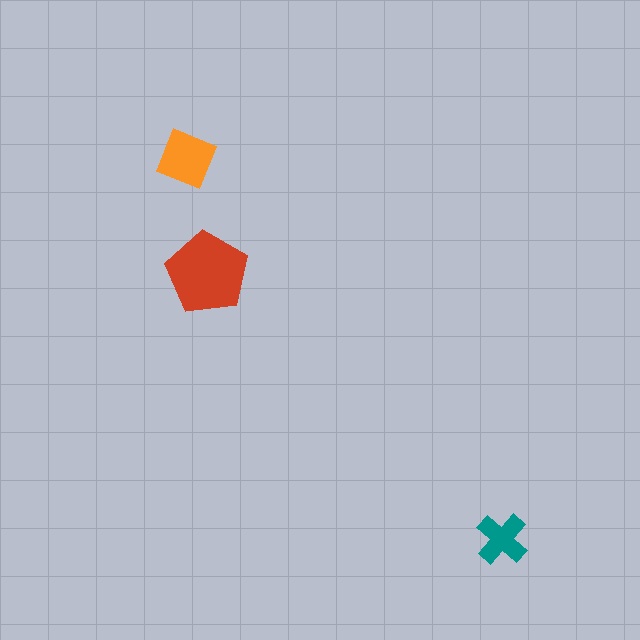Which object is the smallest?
The teal cross.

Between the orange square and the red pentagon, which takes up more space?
The red pentagon.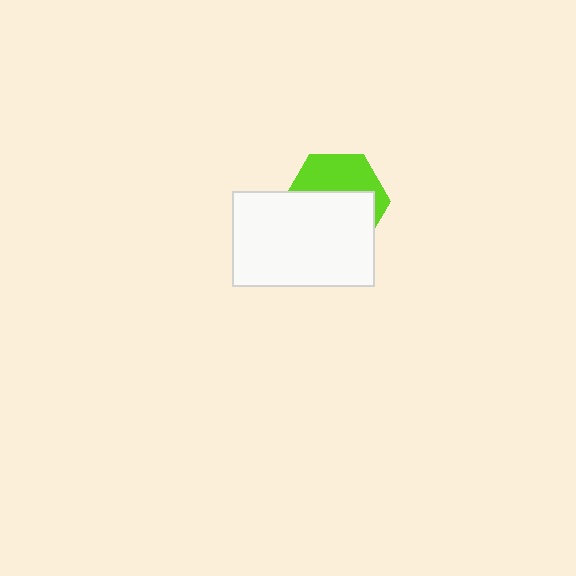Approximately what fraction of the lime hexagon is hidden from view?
Roughly 58% of the lime hexagon is hidden behind the white rectangle.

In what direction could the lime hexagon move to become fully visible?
The lime hexagon could move up. That would shift it out from behind the white rectangle entirely.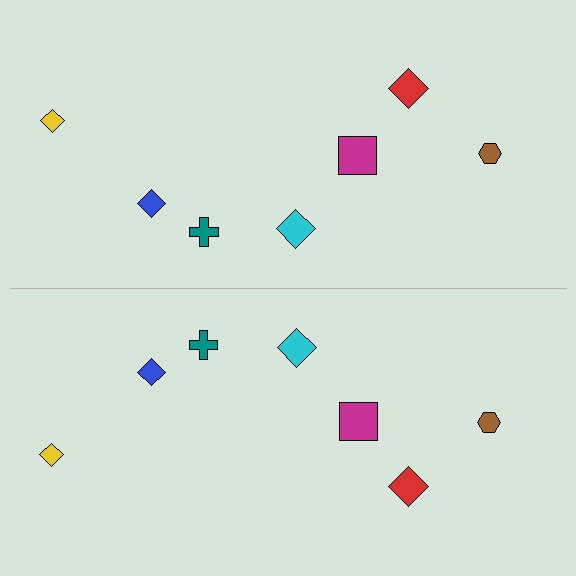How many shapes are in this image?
There are 14 shapes in this image.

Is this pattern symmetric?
Yes, this pattern has bilateral (reflection) symmetry.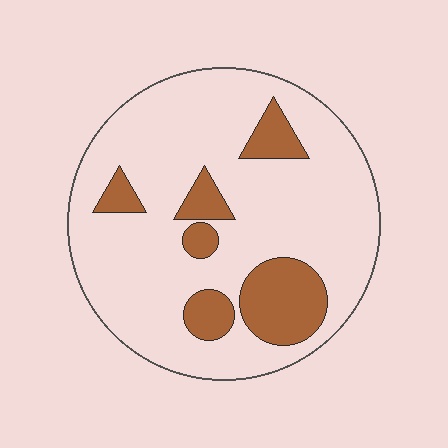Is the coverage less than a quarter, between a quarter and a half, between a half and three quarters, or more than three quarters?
Less than a quarter.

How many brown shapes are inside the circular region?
6.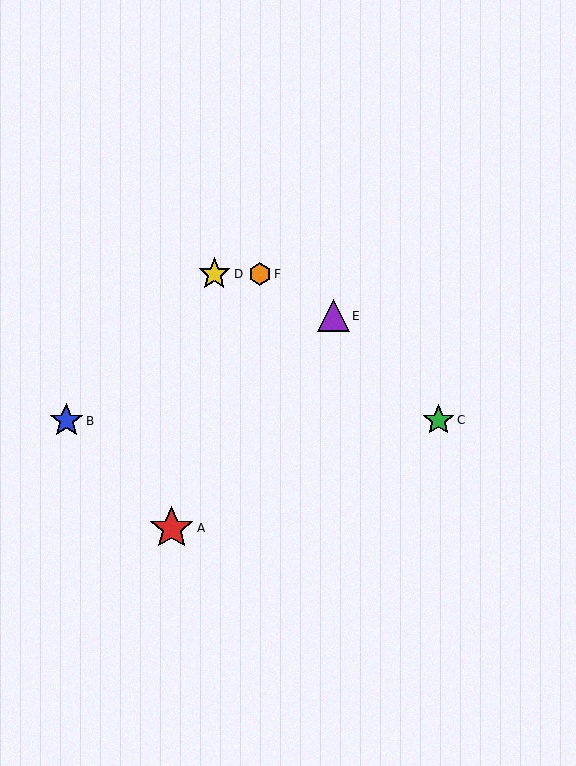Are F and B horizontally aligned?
No, F is at y≈274 and B is at y≈421.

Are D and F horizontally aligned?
Yes, both are at y≈274.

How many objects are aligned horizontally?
2 objects (D, F) are aligned horizontally.